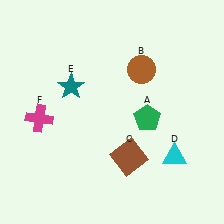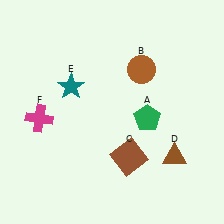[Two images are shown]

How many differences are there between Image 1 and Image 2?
There is 1 difference between the two images.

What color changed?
The triangle (D) changed from cyan in Image 1 to brown in Image 2.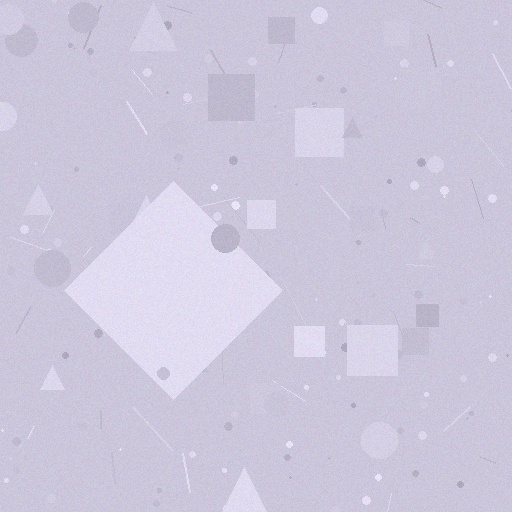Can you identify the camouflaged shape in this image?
The camouflaged shape is a diamond.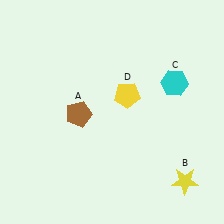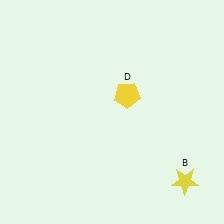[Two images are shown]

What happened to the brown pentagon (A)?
The brown pentagon (A) was removed in Image 2. It was in the bottom-left area of Image 1.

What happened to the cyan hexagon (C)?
The cyan hexagon (C) was removed in Image 2. It was in the top-right area of Image 1.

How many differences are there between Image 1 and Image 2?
There are 2 differences between the two images.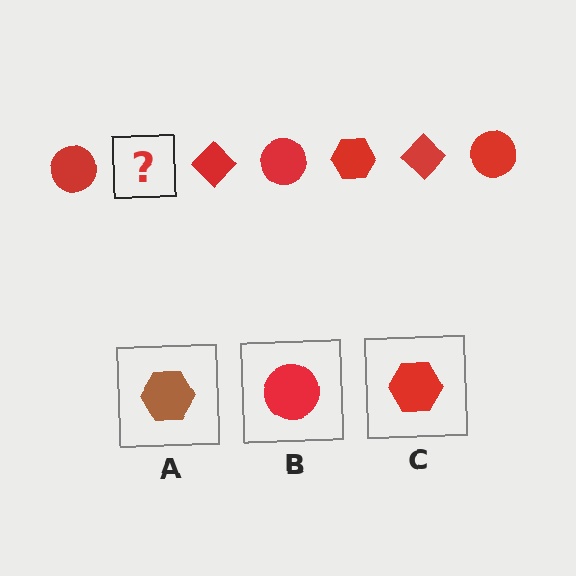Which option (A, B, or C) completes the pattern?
C.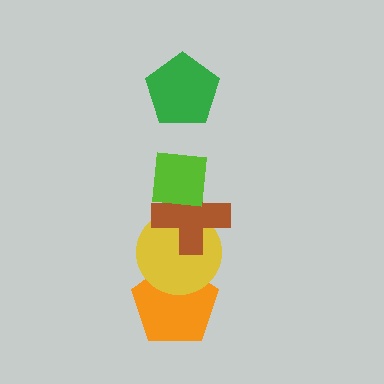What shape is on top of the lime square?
The green pentagon is on top of the lime square.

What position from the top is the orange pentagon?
The orange pentagon is 5th from the top.